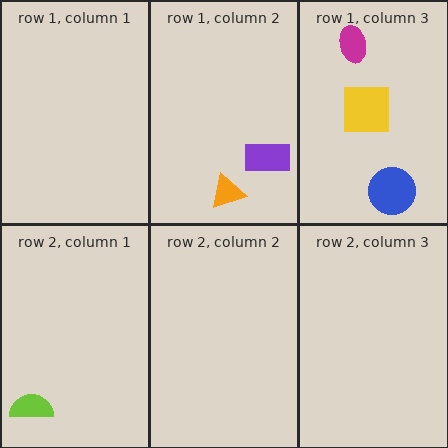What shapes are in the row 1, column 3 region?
The yellow square, the magenta ellipse, the blue circle.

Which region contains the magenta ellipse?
The row 1, column 3 region.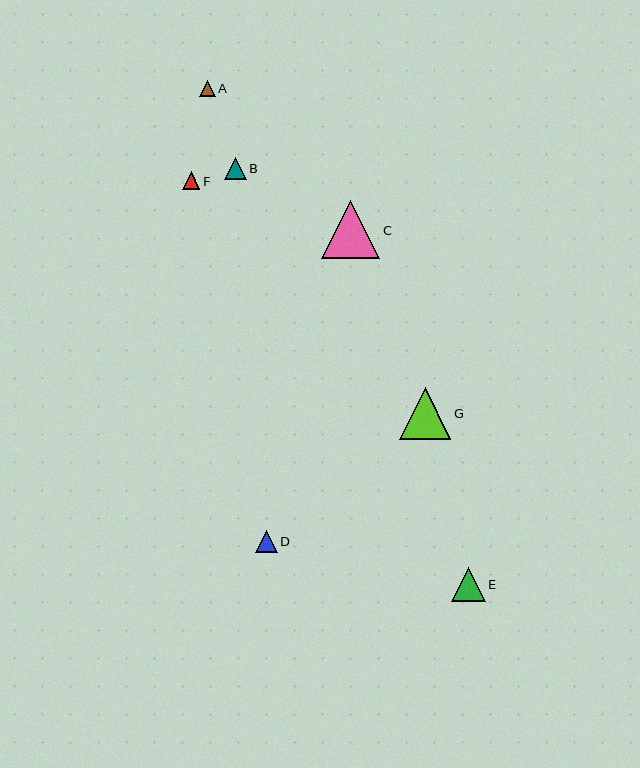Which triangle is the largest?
Triangle C is the largest with a size of approximately 59 pixels.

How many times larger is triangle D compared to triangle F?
Triangle D is approximately 1.3 times the size of triangle F.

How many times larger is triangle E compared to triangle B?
Triangle E is approximately 1.5 times the size of triangle B.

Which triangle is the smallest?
Triangle A is the smallest with a size of approximately 16 pixels.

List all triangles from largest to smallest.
From largest to smallest: C, G, E, D, B, F, A.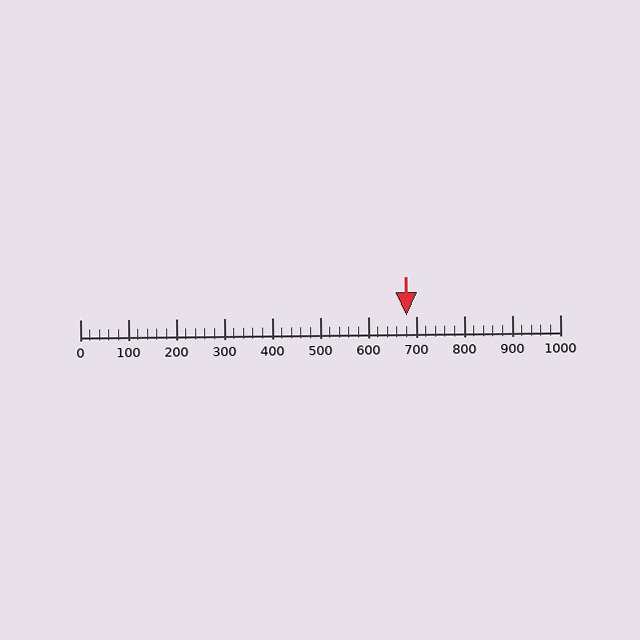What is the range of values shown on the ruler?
The ruler shows values from 0 to 1000.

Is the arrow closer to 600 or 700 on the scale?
The arrow is closer to 700.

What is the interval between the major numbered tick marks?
The major tick marks are spaced 100 units apart.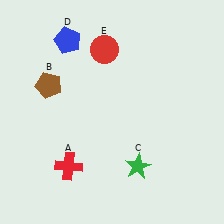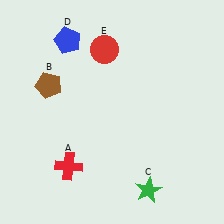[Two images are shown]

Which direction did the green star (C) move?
The green star (C) moved down.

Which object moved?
The green star (C) moved down.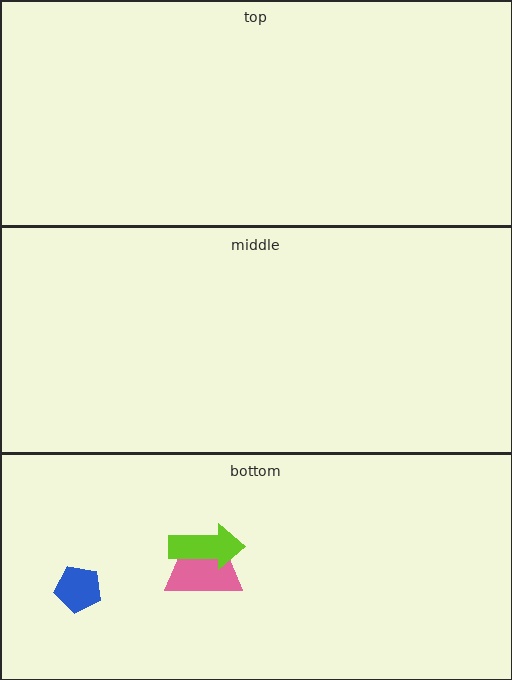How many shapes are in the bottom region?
3.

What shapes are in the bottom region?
The pink trapezoid, the blue pentagon, the lime arrow.